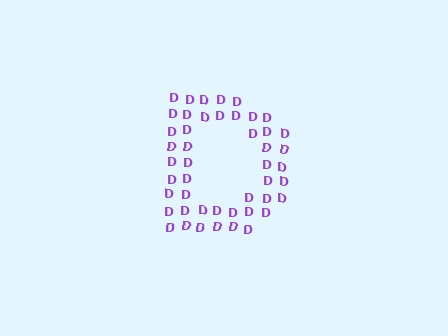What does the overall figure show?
The overall figure shows the letter D.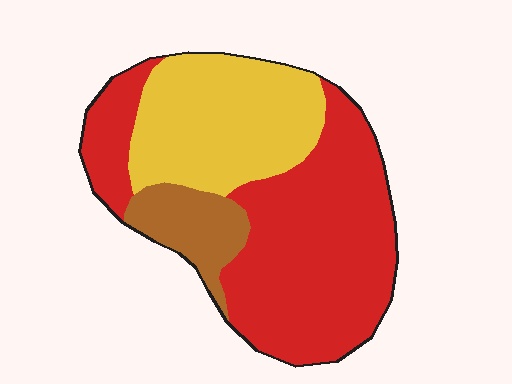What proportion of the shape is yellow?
Yellow takes up between a quarter and a half of the shape.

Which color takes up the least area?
Brown, at roughly 10%.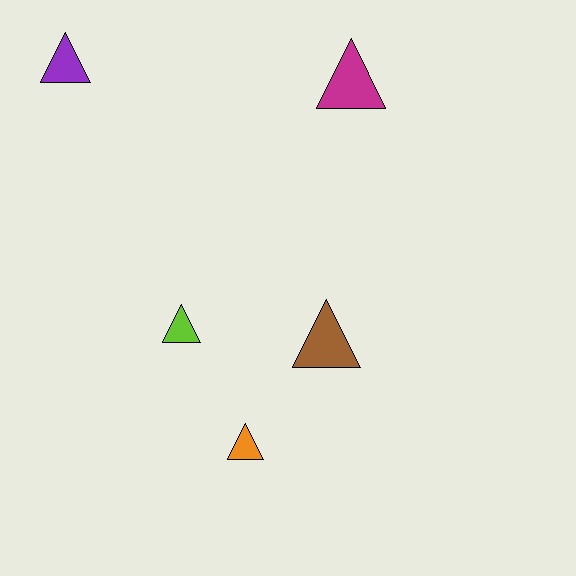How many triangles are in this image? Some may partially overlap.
There are 5 triangles.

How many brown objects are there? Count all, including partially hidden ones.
There is 1 brown object.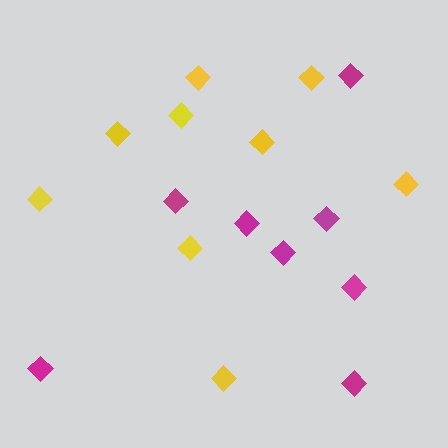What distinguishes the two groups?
There are 2 groups: one group of magenta diamonds (8) and one group of yellow diamonds (9).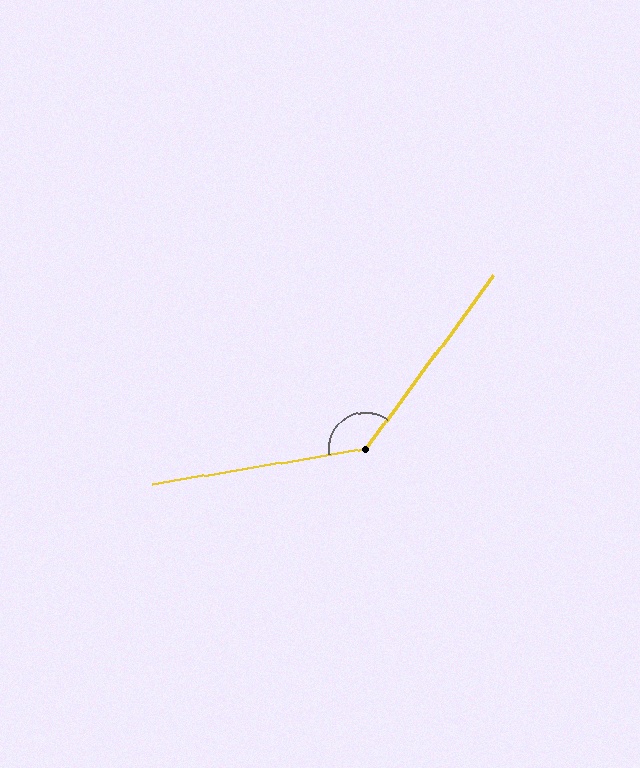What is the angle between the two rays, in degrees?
Approximately 136 degrees.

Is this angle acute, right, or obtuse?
It is obtuse.